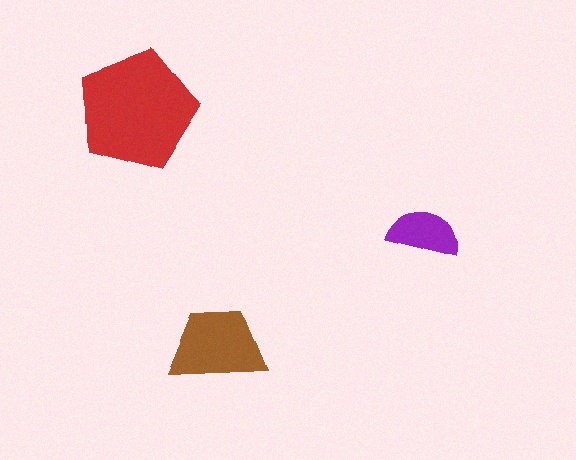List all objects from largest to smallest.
The red pentagon, the brown trapezoid, the purple semicircle.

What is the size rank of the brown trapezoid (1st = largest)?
2nd.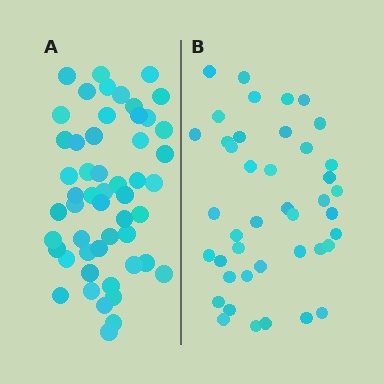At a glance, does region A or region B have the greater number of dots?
Region A (the left region) has more dots.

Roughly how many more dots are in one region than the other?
Region A has roughly 10 or so more dots than region B.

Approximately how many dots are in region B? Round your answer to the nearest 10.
About 40 dots. (The exact count is 42, which rounds to 40.)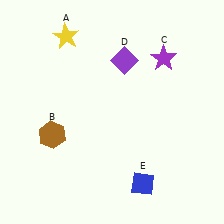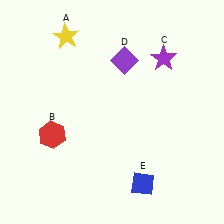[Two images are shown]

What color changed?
The hexagon (B) changed from brown in Image 1 to red in Image 2.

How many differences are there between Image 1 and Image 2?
There is 1 difference between the two images.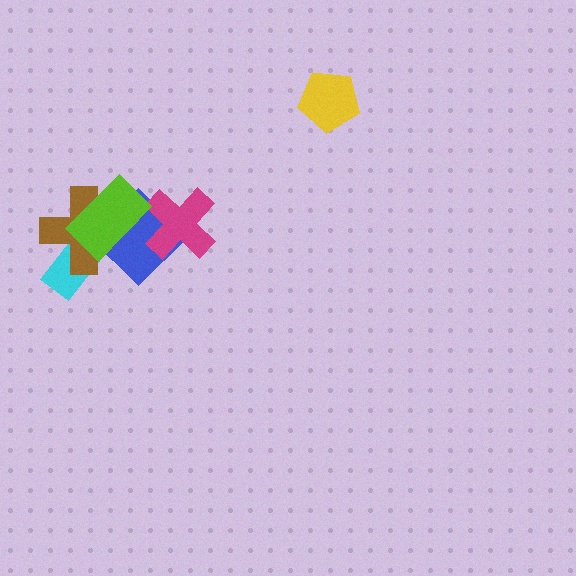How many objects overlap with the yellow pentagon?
0 objects overlap with the yellow pentagon.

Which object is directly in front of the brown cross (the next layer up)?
The blue diamond is directly in front of the brown cross.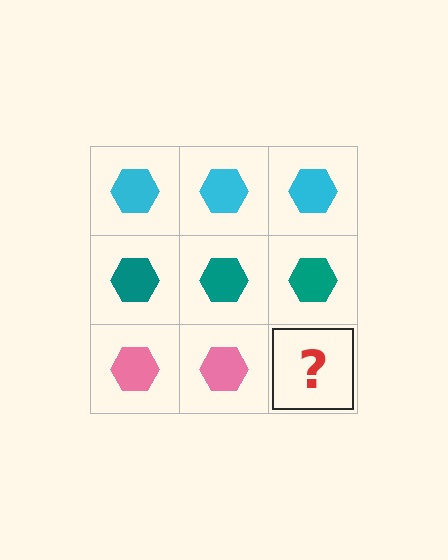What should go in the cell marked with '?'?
The missing cell should contain a pink hexagon.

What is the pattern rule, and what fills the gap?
The rule is that each row has a consistent color. The gap should be filled with a pink hexagon.